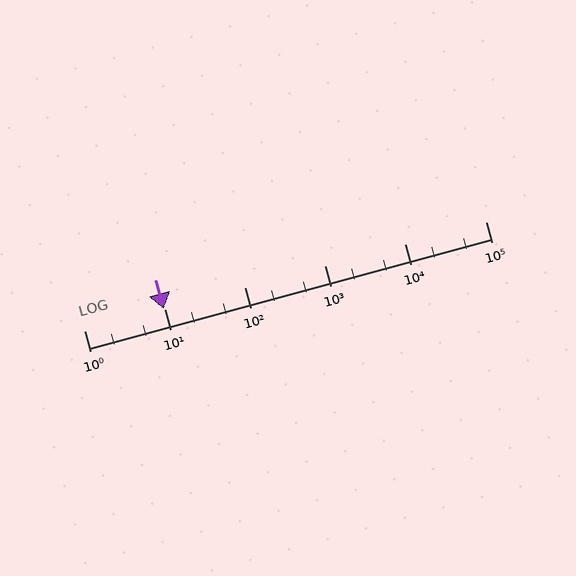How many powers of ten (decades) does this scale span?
The scale spans 5 decades, from 1 to 100000.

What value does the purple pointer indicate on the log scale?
The pointer indicates approximately 9.9.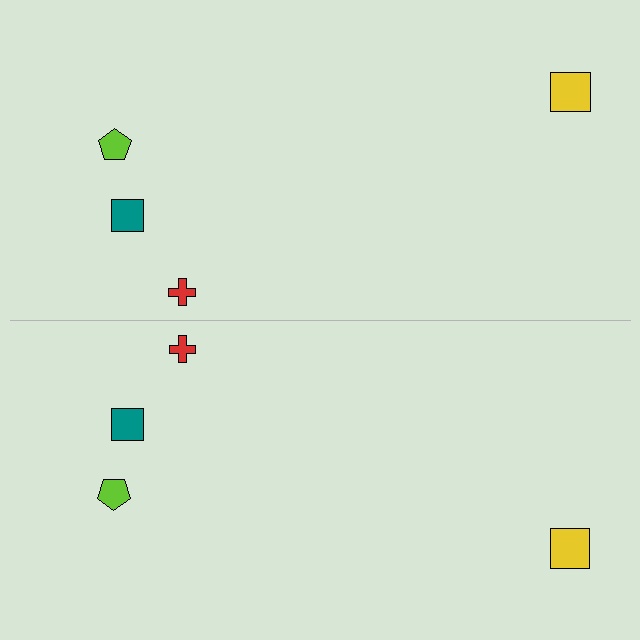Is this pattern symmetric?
Yes, this pattern has bilateral (reflection) symmetry.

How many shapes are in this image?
There are 8 shapes in this image.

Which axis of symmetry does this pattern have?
The pattern has a horizontal axis of symmetry running through the center of the image.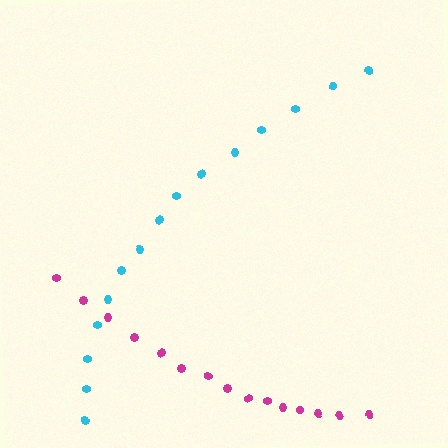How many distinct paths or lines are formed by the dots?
There are 2 distinct paths.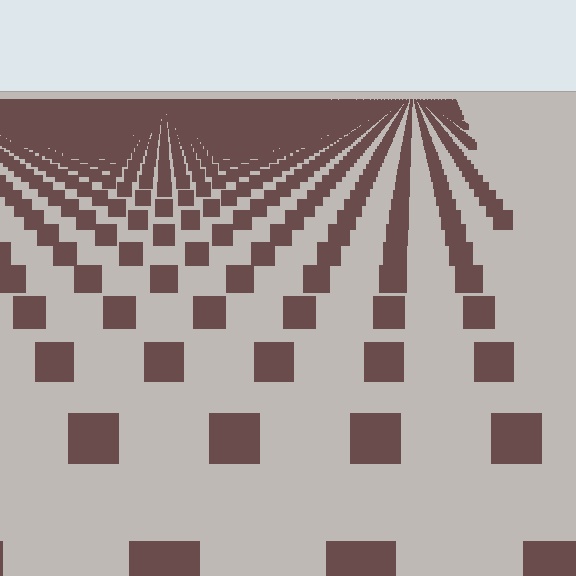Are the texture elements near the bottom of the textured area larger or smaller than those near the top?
Larger. Near the bottom, elements are closer to the viewer and appear at a bigger on-screen size.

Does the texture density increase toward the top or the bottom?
Density increases toward the top.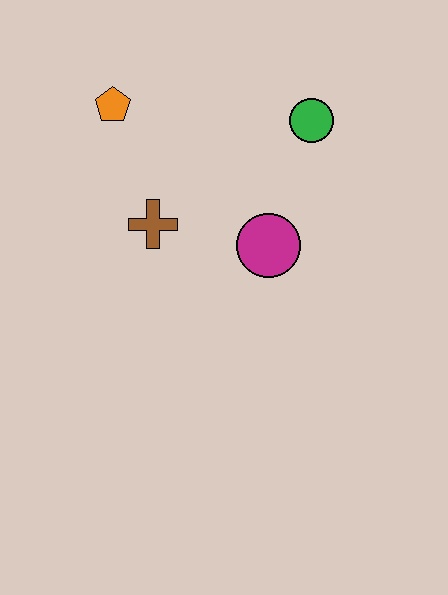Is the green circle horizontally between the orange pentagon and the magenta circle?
No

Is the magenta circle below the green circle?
Yes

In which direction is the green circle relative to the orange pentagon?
The green circle is to the right of the orange pentagon.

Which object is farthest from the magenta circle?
The orange pentagon is farthest from the magenta circle.